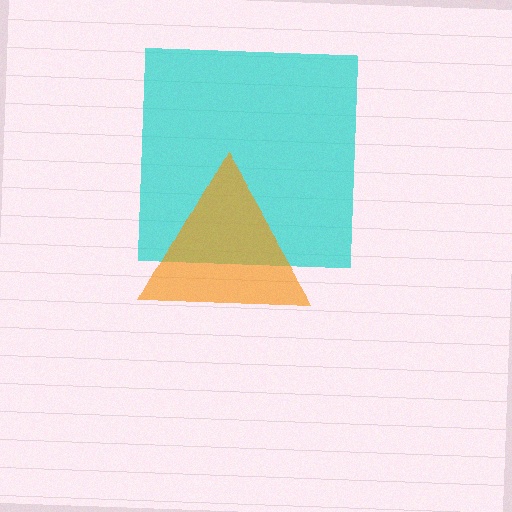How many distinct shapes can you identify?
There are 2 distinct shapes: a cyan square, an orange triangle.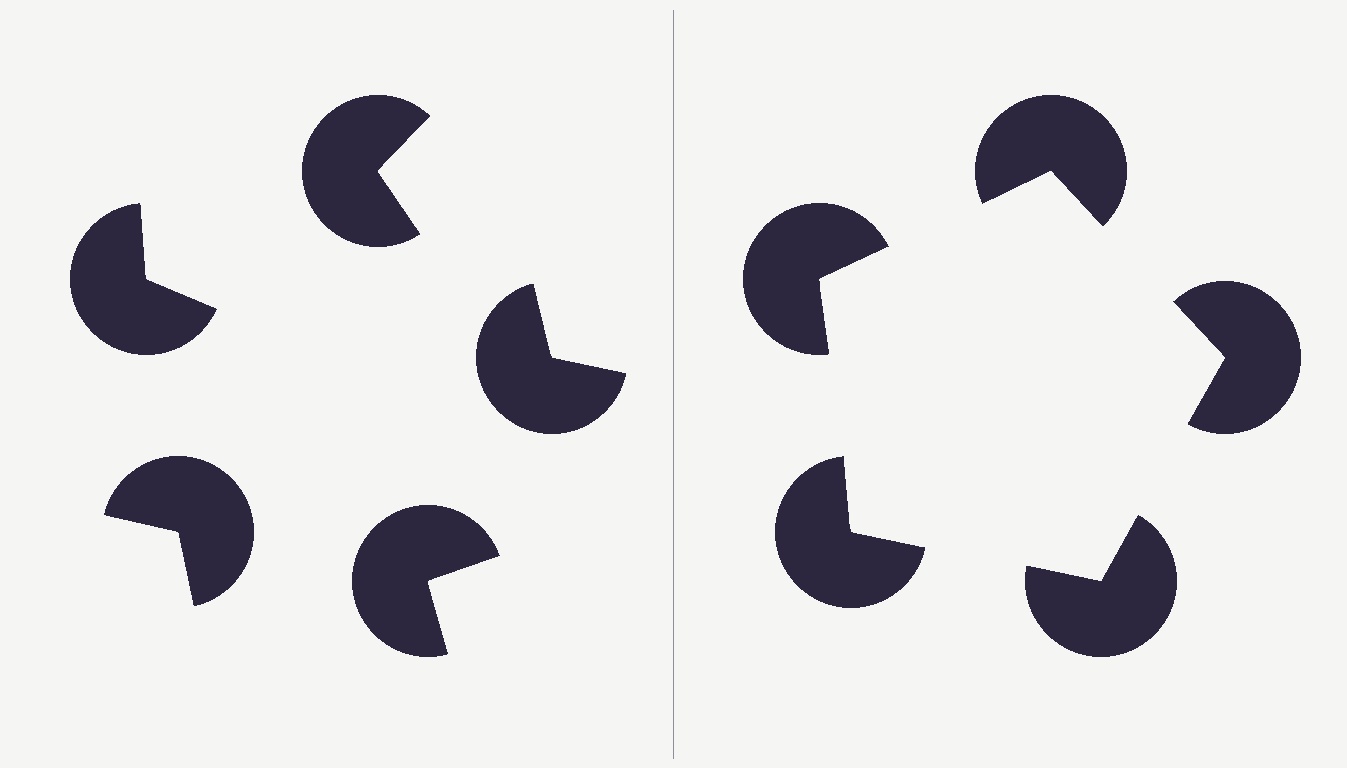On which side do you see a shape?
An illusory pentagon appears on the right side. On the left side the wedge cuts are rotated, so no coherent shape forms.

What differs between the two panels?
The pac-man discs are positioned identically on both sides; only the wedge orientations differ. On the right they align to a pentagon; on the left they are misaligned.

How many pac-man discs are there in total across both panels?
10 — 5 on each side.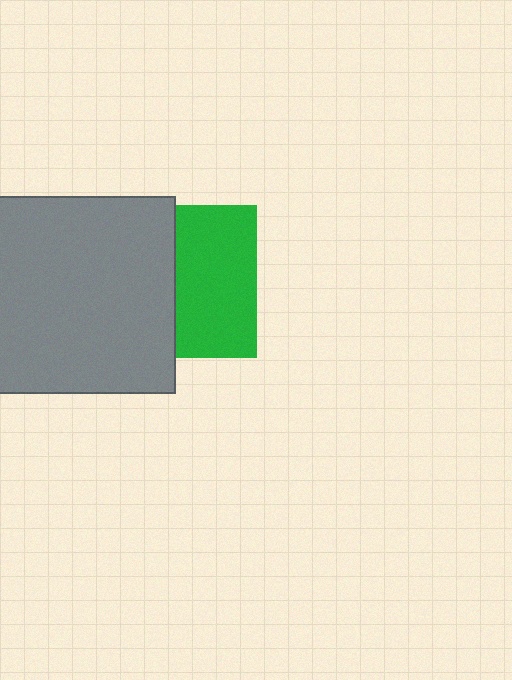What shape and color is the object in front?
The object in front is a gray square.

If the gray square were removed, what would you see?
You would see the complete green square.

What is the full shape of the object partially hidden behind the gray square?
The partially hidden object is a green square.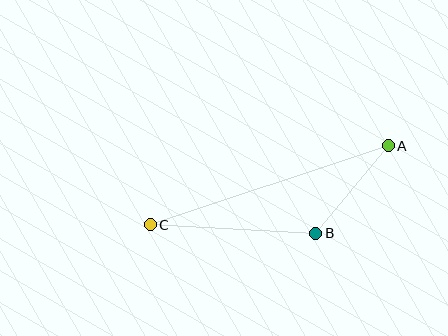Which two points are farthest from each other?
Points A and C are farthest from each other.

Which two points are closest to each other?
Points A and B are closest to each other.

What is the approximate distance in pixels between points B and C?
The distance between B and C is approximately 166 pixels.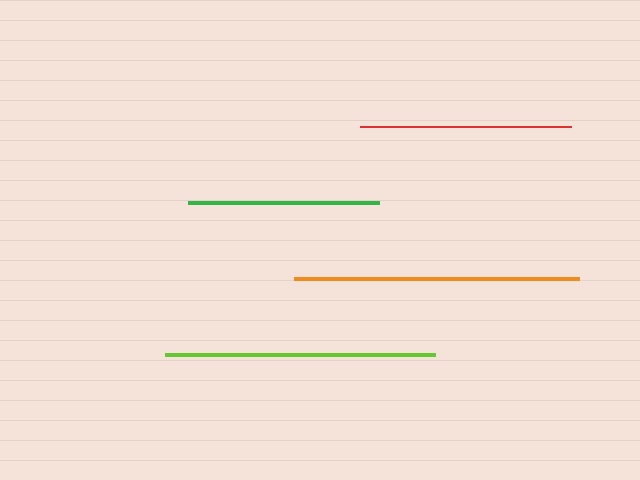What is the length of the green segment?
The green segment is approximately 191 pixels long.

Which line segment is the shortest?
The green line is the shortest at approximately 191 pixels.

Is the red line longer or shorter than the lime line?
The lime line is longer than the red line.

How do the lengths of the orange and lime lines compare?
The orange and lime lines are approximately the same length.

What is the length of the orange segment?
The orange segment is approximately 285 pixels long.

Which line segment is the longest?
The orange line is the longest at approximately 285 pixels.